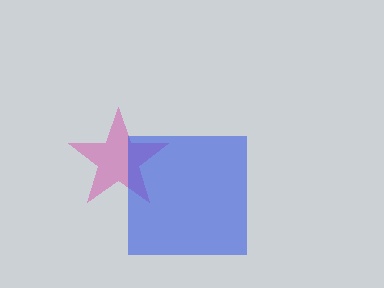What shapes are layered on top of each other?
The layered shapes are: a magenta star, a blue square.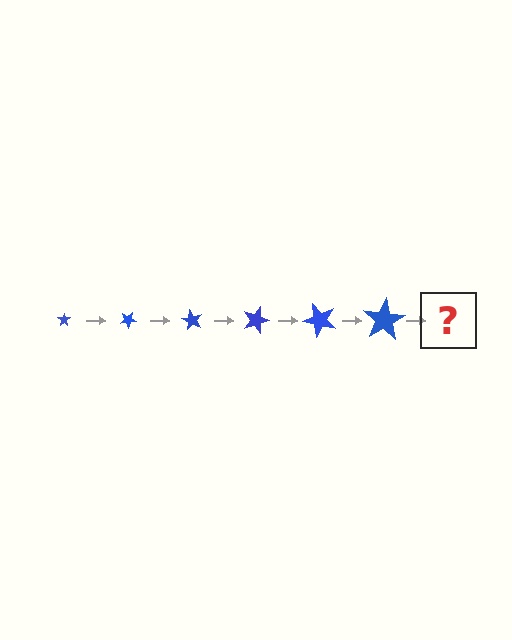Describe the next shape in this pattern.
It should be a star, larger than the previous one and rotated 180 degrees from the start.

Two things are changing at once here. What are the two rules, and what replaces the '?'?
The two rules are that the star grows larger each step and it rotates 30 degrees each step. The '?' should be a star, larger than the previous one and rotated 180 degrees from the start.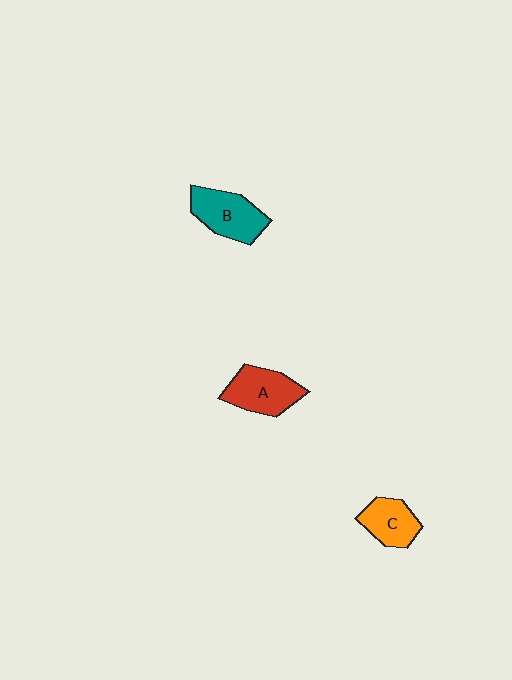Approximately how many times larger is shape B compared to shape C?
Approximately 1.3 times.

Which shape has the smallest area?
Shape C (orange).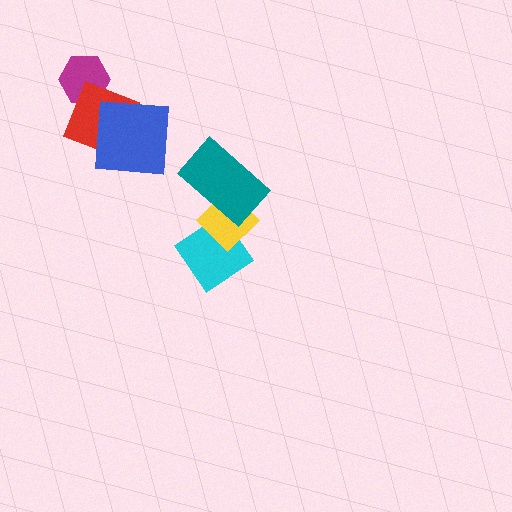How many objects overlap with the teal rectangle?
1 object overlaps with the teal rectangle.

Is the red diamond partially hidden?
Yes, it is partially covered by another shape.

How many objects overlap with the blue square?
1 object overlaps with the blue square.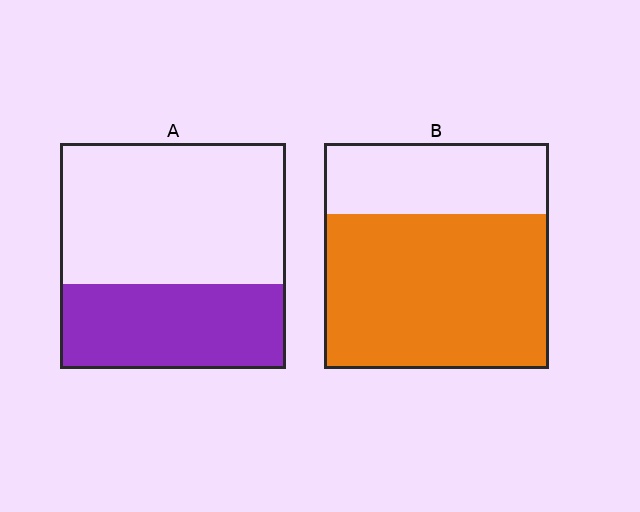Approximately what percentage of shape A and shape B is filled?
A is approximately 40% and B is approximately 70%.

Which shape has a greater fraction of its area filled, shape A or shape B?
Shape B.